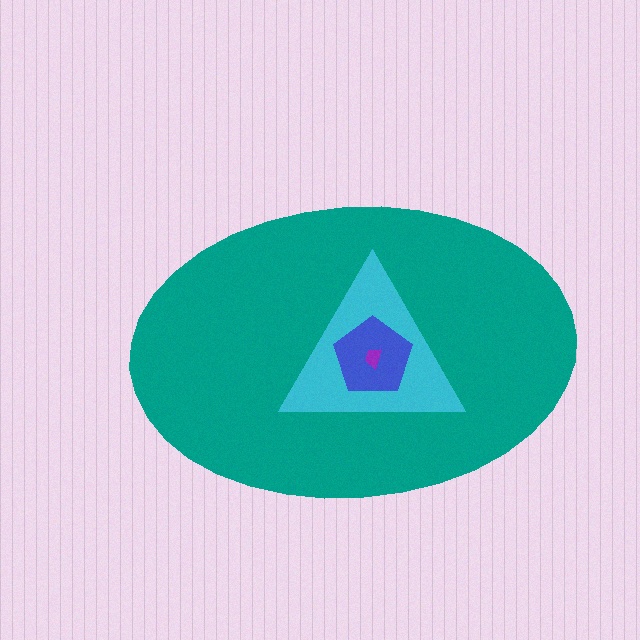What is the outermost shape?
The teal ellipse.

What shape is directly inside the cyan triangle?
The blue pentagon.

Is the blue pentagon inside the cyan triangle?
Yes.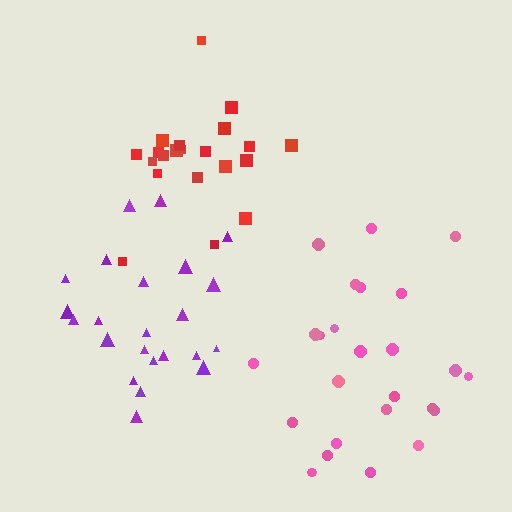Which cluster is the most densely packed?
Red.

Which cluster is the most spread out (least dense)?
Purple.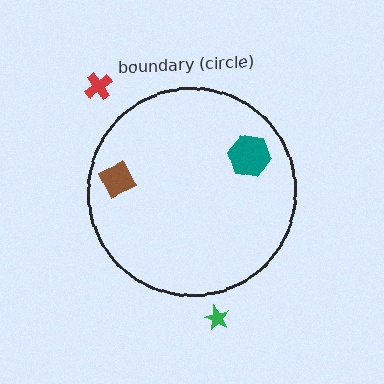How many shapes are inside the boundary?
2 inside, 2 outside.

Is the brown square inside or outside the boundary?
Inside.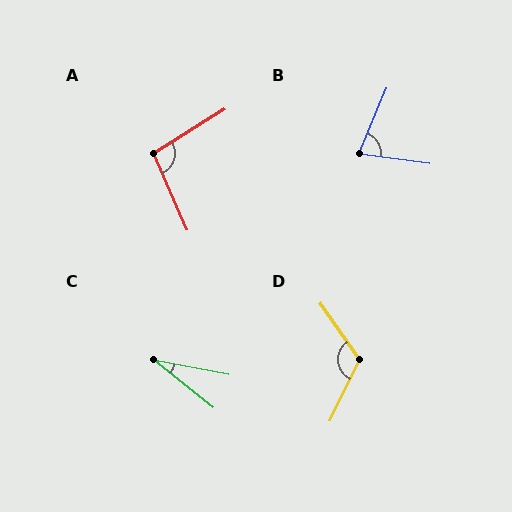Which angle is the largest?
D, at approximately 120 degrees.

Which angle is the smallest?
C, at approximately 28 degrees.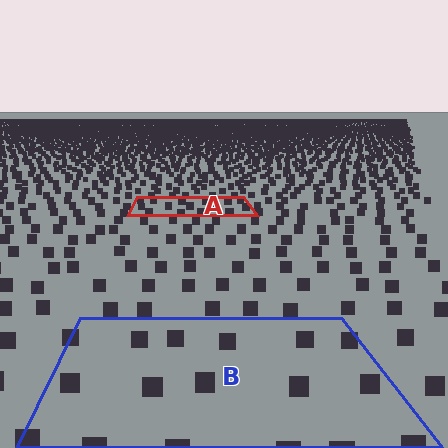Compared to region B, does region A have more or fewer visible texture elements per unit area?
Region A has more texture elements per unit area — they are packed more densely because it is farther away.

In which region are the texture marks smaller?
The texture marks are smaller in region A, because it is farther away.